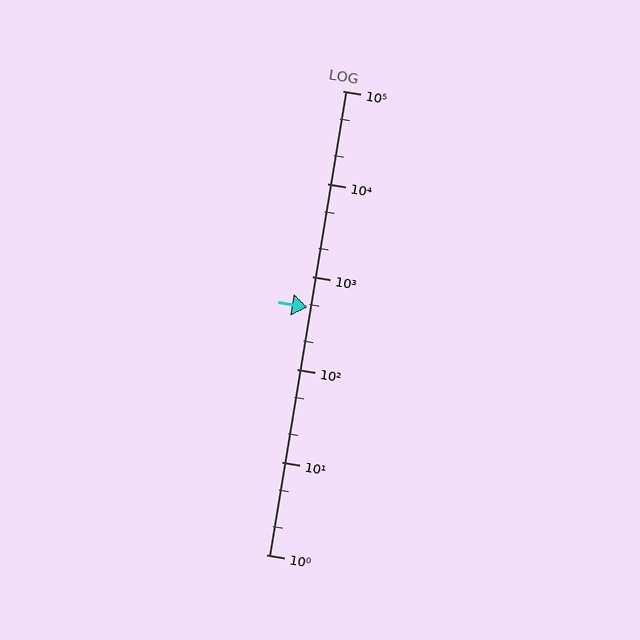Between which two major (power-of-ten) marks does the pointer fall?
The pointer is between 100 and 1000.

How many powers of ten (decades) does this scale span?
The scale spans 5 decades, from 1 to 100000.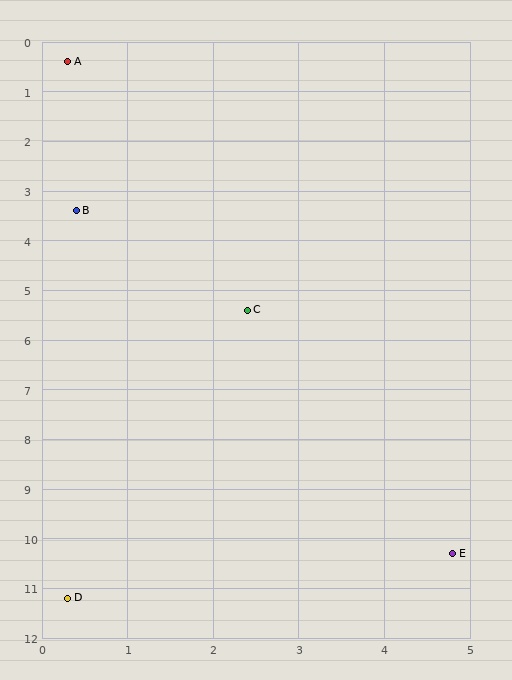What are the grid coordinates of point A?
Point A is at approximately (0.3, 0.4).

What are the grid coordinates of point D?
Point D is at approximately (0.3, 11.2).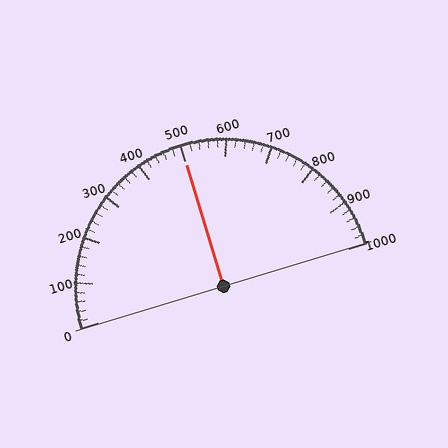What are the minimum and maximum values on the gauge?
The gauge ranges from 0 to 1000.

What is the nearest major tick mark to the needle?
The nearest major tick mark is 500.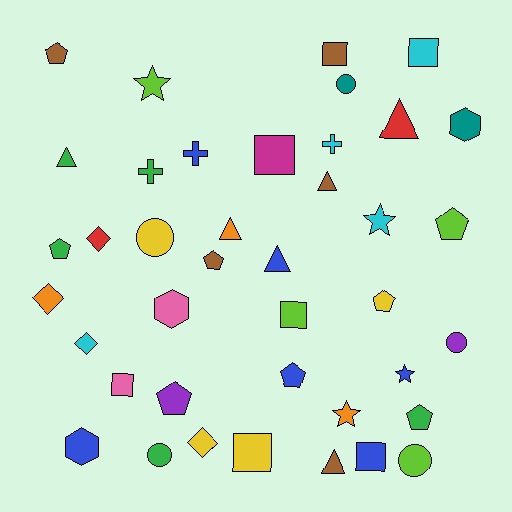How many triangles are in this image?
There are 6 triangles.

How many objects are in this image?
There are 40 objects.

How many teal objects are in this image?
There are 2 teal objects.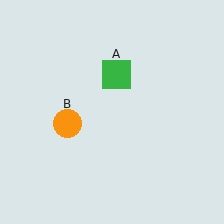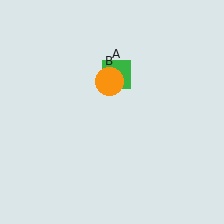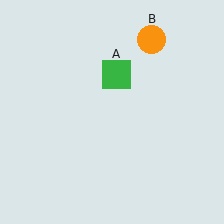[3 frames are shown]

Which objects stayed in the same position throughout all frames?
Green square (object A) remained stationary.